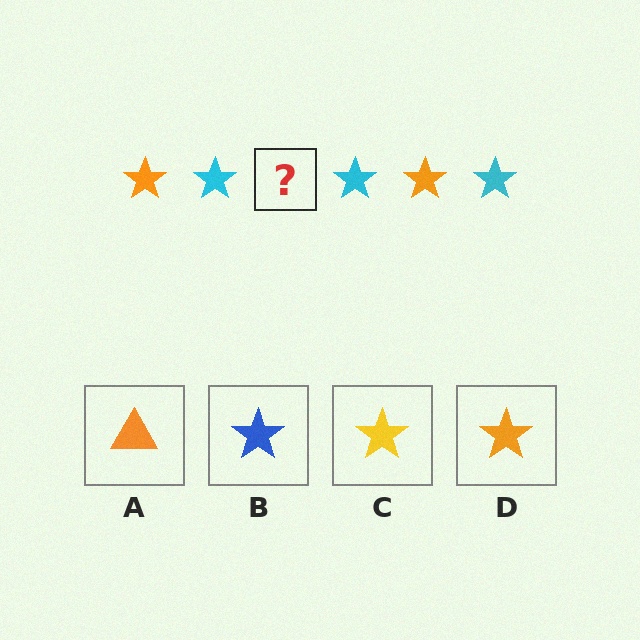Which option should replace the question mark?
Option D.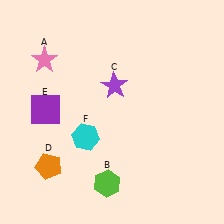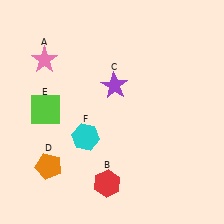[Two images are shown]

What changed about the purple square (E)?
In Image 1, E is purple. In Image 2, it changed to lime.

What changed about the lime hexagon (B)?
In Image 1, B is lime. In Image 2, it changed to red.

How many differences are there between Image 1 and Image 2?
There are 2 differences between the two images.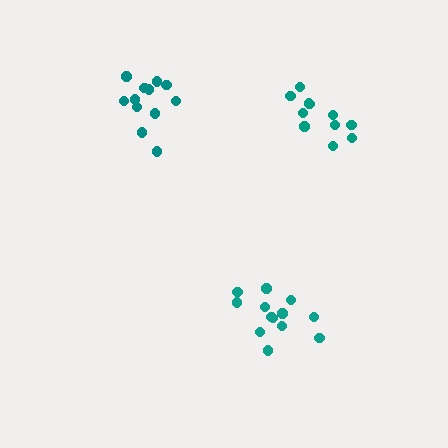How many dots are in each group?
Group 1: 13 dots, Group 2: 12 dots, Group 3: 11 dots (36 total).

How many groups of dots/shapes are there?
There are 3 groups.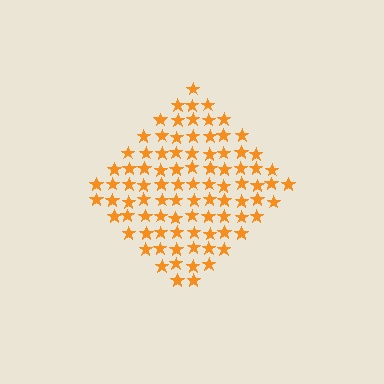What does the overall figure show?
The overall figure shows a diamond.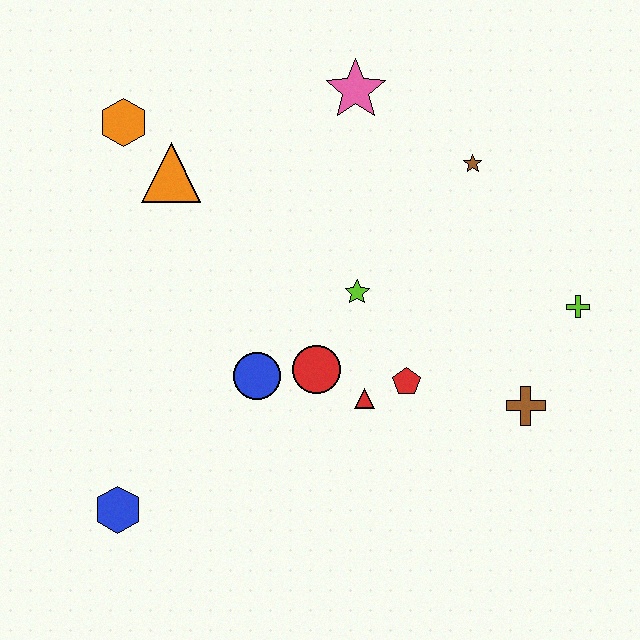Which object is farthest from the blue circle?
The lime cross is farthest from the blue circle.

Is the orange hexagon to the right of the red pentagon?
No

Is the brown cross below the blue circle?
Yes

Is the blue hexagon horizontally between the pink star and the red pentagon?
No